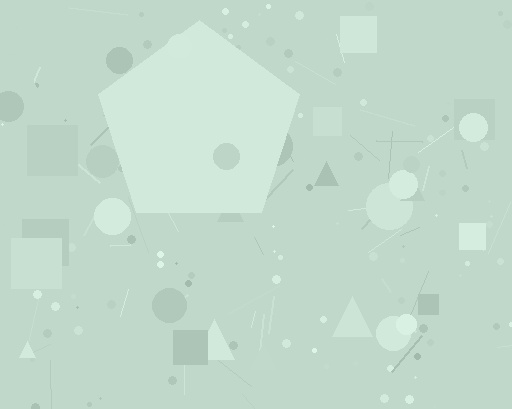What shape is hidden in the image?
A pentagon is hidden in the image.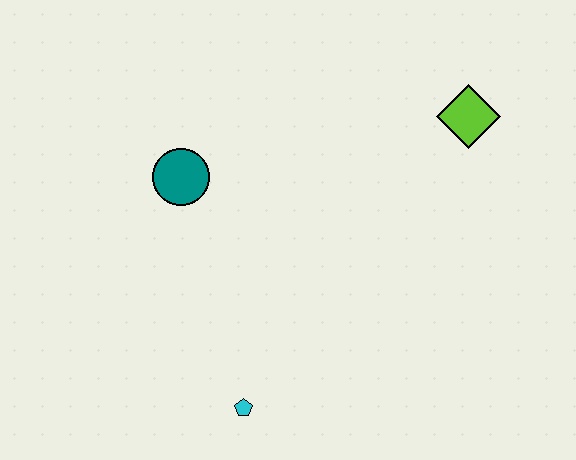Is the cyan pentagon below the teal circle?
Yes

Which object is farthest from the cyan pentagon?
The lime diamond is farthest from the cyan pentagon.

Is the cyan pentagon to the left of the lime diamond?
Yes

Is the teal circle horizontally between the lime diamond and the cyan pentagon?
No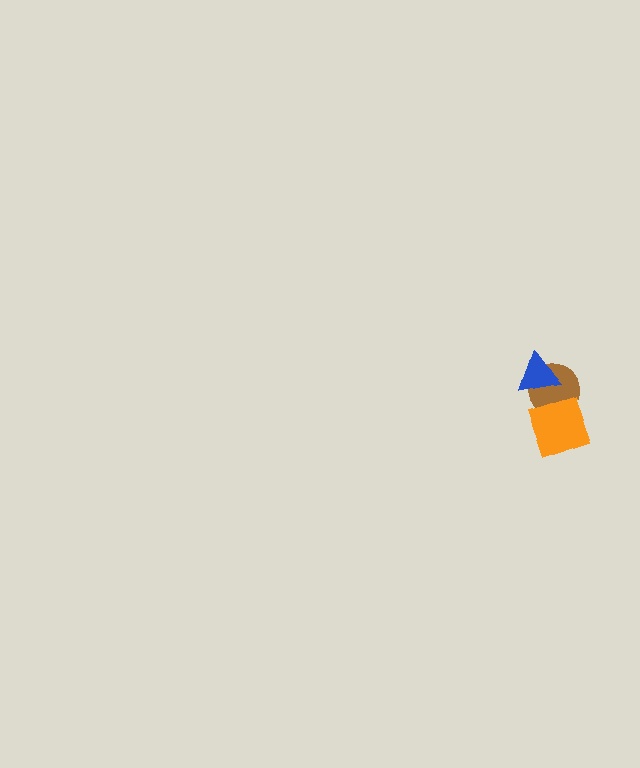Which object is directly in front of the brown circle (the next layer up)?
The orange diamond is directly in front of the brown circle.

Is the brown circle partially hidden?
Yes, it is partially covered by another shape.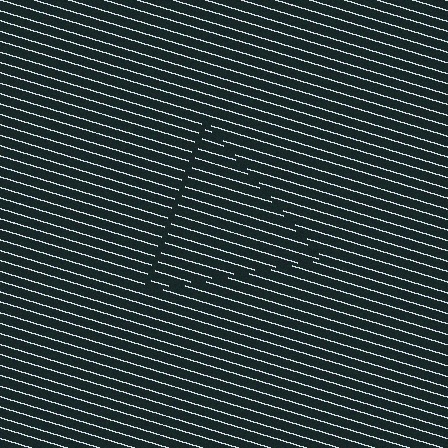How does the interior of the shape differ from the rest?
The interior of the shape contains the same grating, shifted by half a period — the contour is defined by the phase discontinuity where line-ends from the inner and outer gratings abut.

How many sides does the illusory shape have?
3 sides — the line-ends trace a triangle.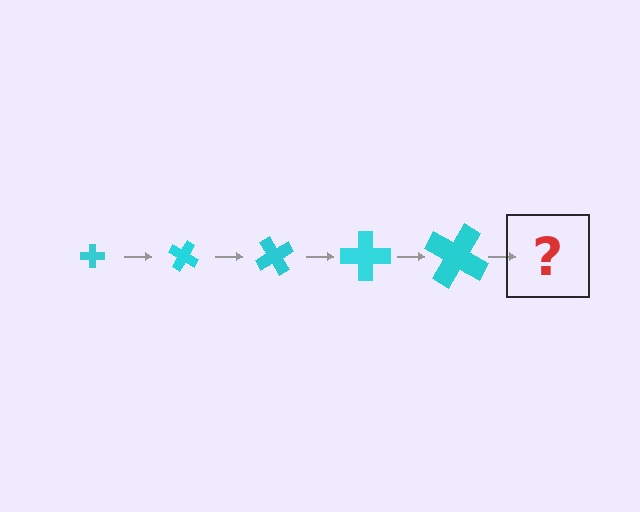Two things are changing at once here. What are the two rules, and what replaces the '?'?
The two rules are that the cross grows larger each step and it rotates 30 degrees each step. The '?' should be a cross, larger than the previous one and rotated 150 degrees from the start.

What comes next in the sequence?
The next element should be a cross, larger than the previous one and rotated 150 degrees from the start.